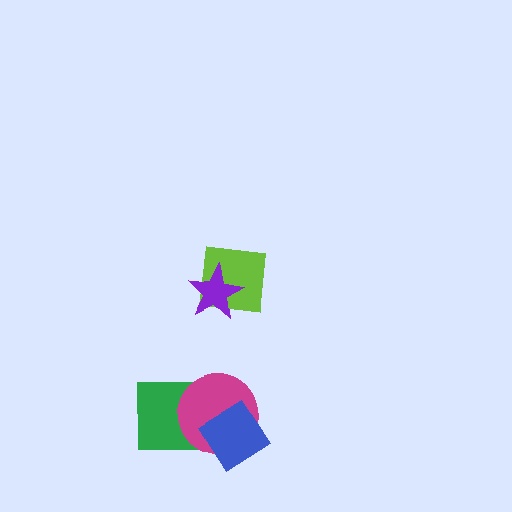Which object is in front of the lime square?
The purple star is in front of the lime square.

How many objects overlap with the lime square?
1 object overlaps with the lime square.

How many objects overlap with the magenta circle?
2 objects overlap with the magenta circle.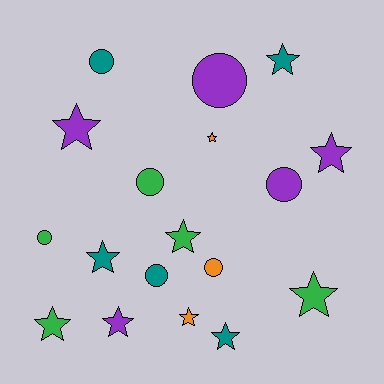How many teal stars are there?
There are 3 teal stars.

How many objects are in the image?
There are 18 objects.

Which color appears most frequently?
Purple, with 5 objects.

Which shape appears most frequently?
Star, with 11 objects.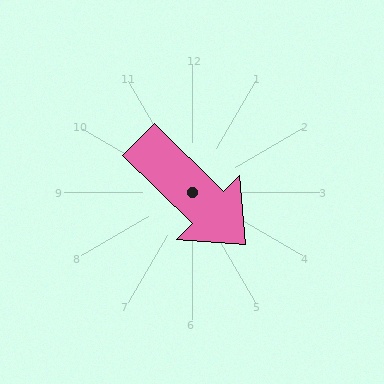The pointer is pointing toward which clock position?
Roughly 4 o'clock.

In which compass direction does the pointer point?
Southeast.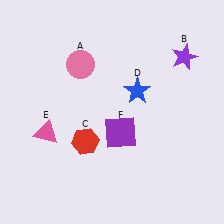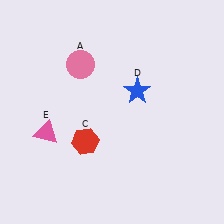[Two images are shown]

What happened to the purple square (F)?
The purple square (F) was removed in Image 2. It was in the bottom-right area of Image 1.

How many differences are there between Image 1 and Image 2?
There are 2 differences between the two images.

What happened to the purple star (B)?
The purple star (B) was removed in Image 2. It was in the top-right area of Image 1.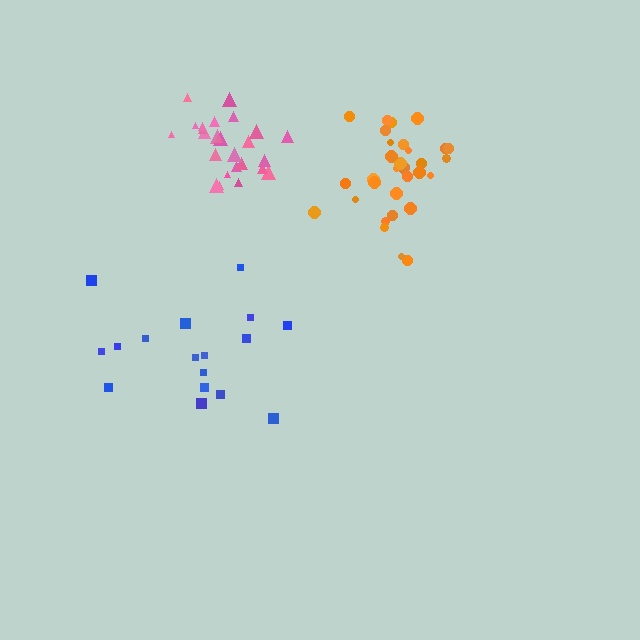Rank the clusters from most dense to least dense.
pink, orange, blue.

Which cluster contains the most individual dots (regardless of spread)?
Orange (31).